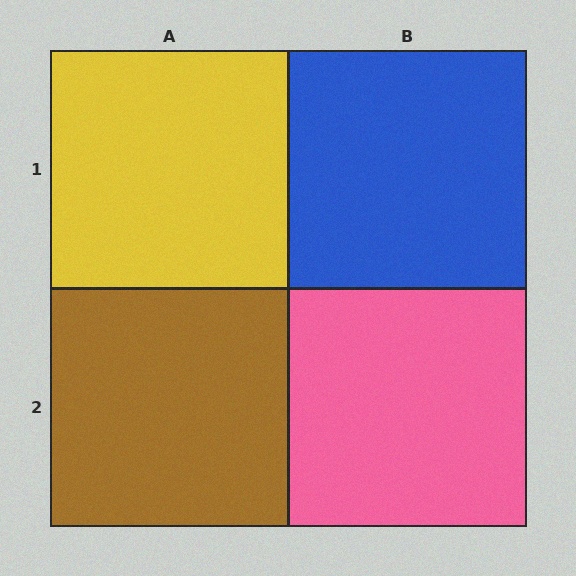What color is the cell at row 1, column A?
Yellow.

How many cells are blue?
1 cell is blue.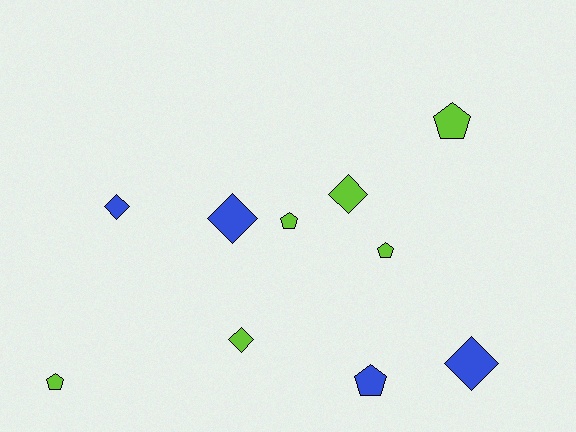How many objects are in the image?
There are 10 objects.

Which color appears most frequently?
Lime, with 6 objects.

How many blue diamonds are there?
There are 3 blue diamonds.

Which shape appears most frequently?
Pentagon, with 5 objects.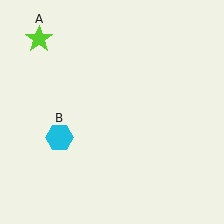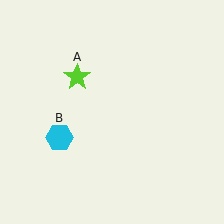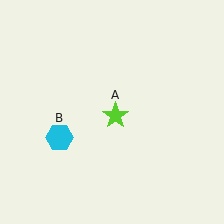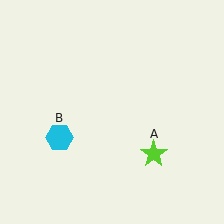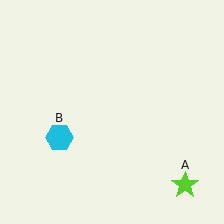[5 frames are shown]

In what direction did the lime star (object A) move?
The lime star (object A) moved down and to the right.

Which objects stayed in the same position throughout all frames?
Cyan hexagon (object B) remained stationary.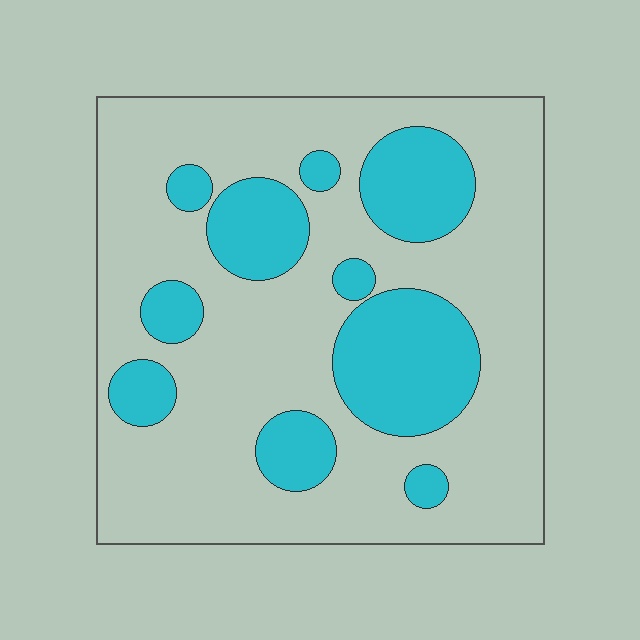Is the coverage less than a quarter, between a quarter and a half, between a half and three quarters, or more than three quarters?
Between a quarter and a half.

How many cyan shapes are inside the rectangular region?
10.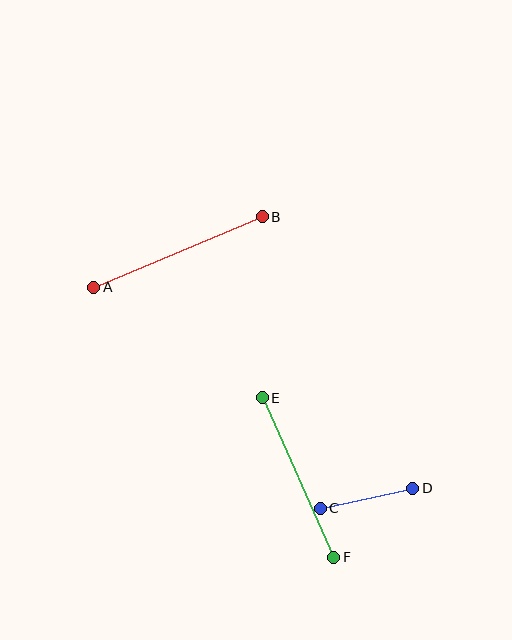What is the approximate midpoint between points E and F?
The midpoint is at approximately (298, 477) pixels.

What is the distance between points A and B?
The distance is approximately 183 pixels.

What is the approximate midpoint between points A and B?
The midpoint is at approximately (178, 252) pixels.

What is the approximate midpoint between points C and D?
The midpoint is at approximately (366, 498) pixels.